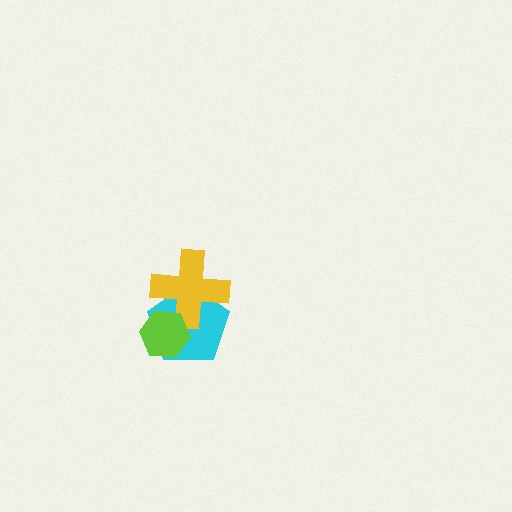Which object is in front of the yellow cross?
The lime hexagon is in front of the yellow cross.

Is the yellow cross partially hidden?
Yes, it is partially covered by another shape.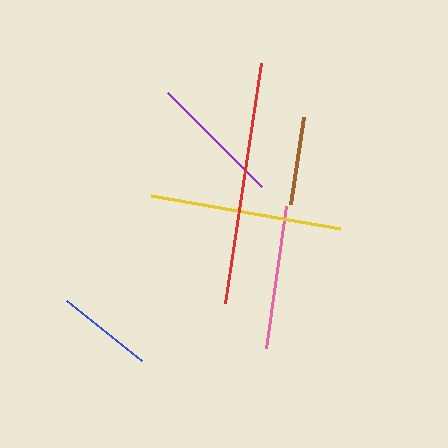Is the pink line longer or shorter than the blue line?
The pink line is longer than the blue line.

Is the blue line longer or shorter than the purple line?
The purple line is longer than the blue line.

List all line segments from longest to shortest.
From longest to shortest: red, yellow, pink, purple, blue, brown.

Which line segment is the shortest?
The brown line is the shortest at approximately 88 pixels.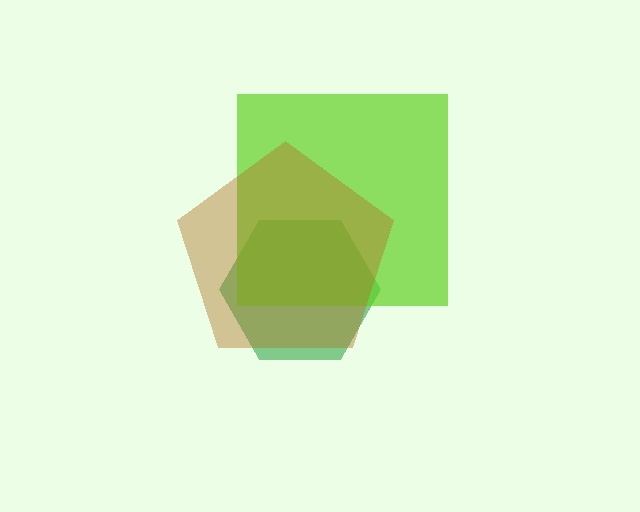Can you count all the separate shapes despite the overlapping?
Yes, there are 3 separate shapes.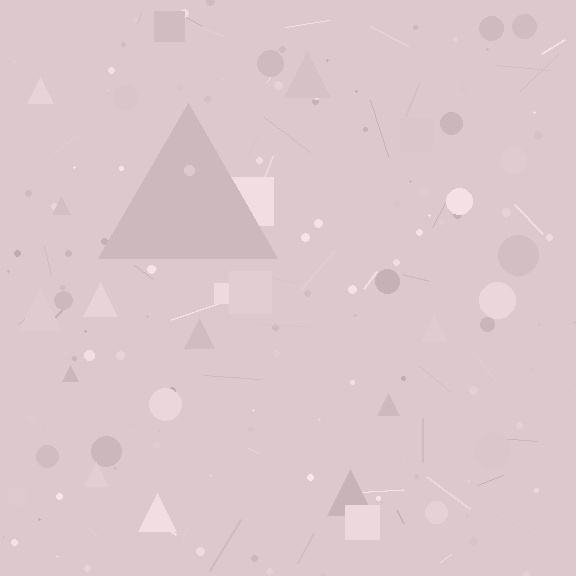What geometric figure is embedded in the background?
A triangle is embedded in the background.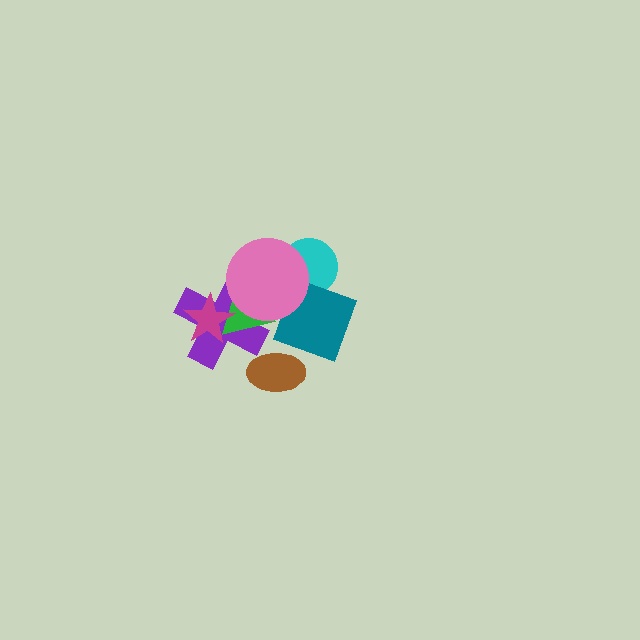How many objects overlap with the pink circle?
4 objects overlap with the pink circle.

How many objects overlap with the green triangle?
4 objects overlap with the green triangle.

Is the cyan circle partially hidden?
Yes, it is partially covered by another shape.